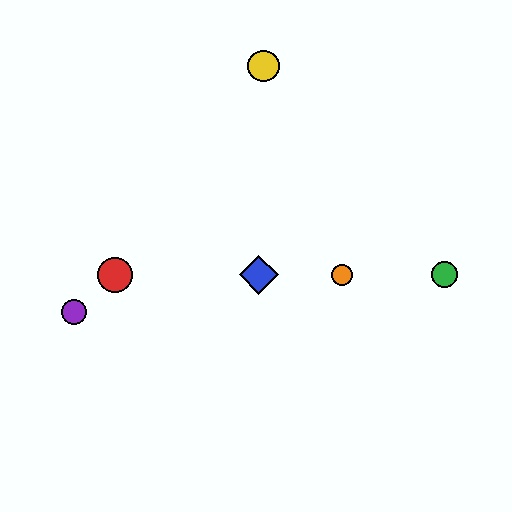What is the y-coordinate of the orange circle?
The orange circle is at y≈275.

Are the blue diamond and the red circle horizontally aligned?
Yes, both are at y≈275.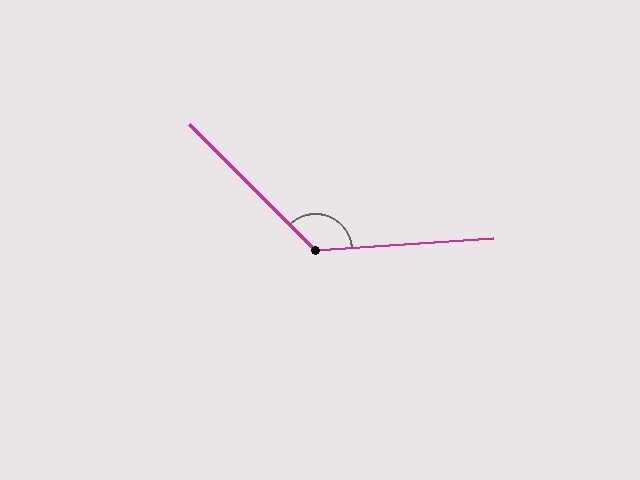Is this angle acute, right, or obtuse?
It is obtuse.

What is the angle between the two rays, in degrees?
Approximately 131 degrees.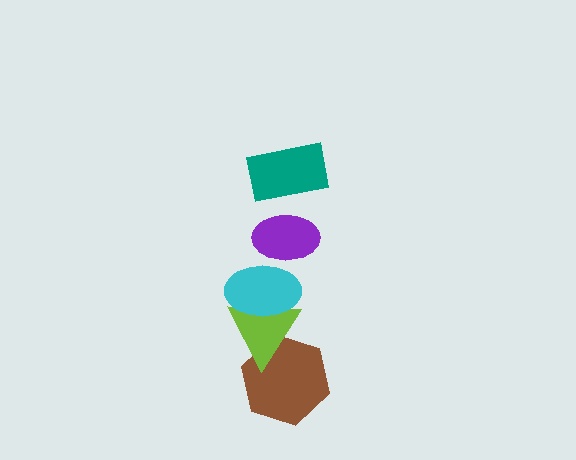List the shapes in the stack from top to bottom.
From top to bottom: the teal rectangle, the purple ellipse, the cyan ellipse, the lime triangle, the brown hexagon.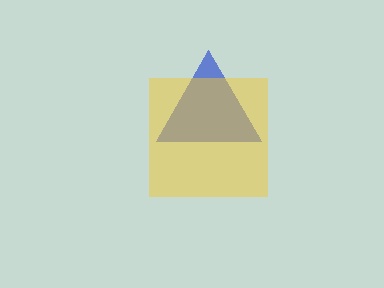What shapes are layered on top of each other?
The layered shapes are: a blue triangle, a yellow square.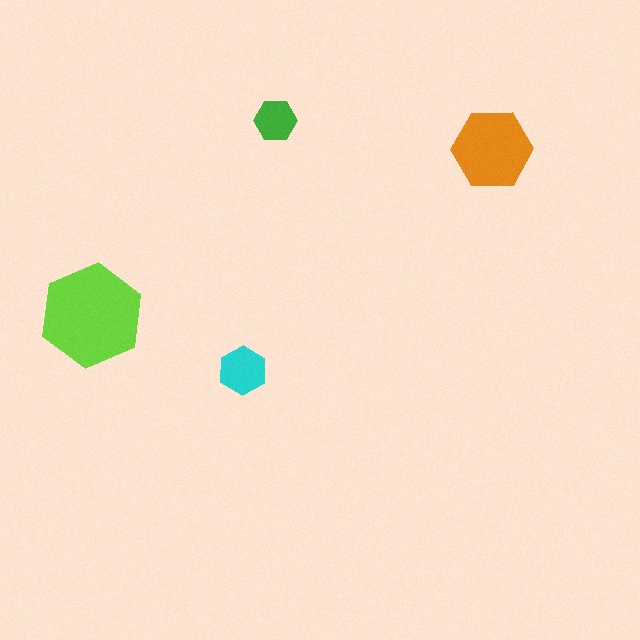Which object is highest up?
The green hexagon is topmost.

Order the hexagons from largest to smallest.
the lime one, the orange one, the cyan one, the green one.